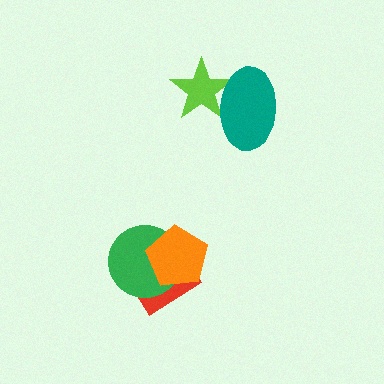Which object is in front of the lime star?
The teal ellipse is in front of the lime star.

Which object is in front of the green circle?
The orange pentagon is in front of the green circle.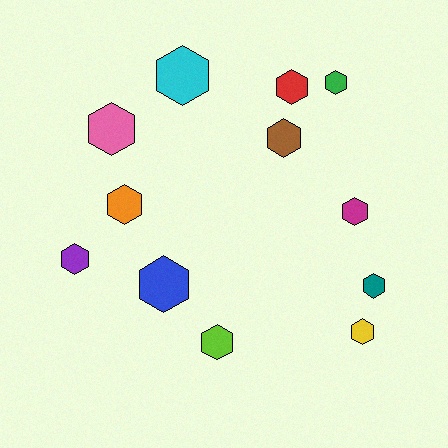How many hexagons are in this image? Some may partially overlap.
There are 12 hexagons.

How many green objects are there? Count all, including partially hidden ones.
There is 1 green object.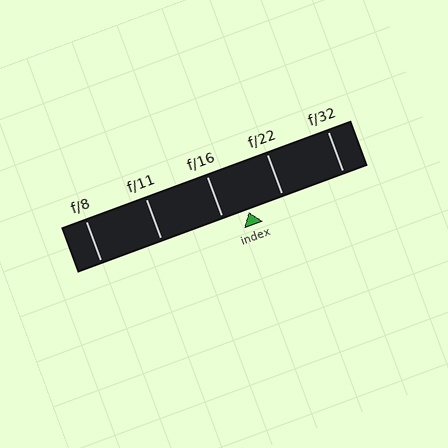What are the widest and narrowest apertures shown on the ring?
The widest aperture shown is f/8 and the narrowest is f/32.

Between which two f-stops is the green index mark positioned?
The index mark is between f/16 and f/22.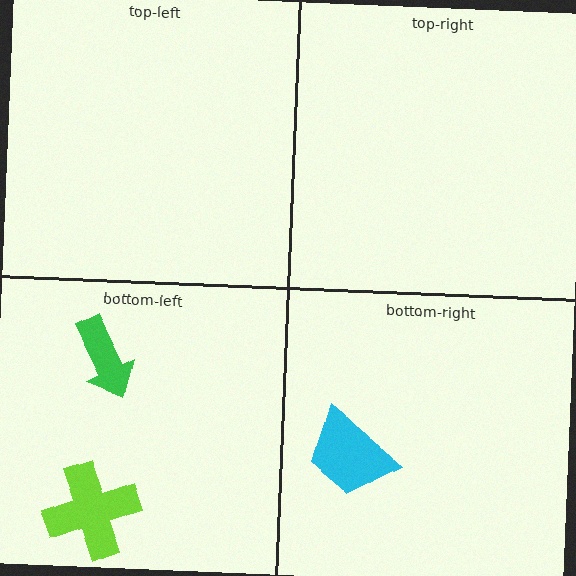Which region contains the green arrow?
The bottom-left region.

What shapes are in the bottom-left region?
The green arrow, the lime cross.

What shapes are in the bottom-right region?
The cyan trapezoid.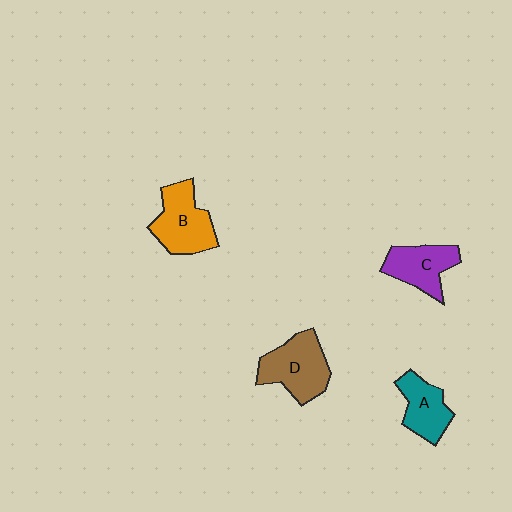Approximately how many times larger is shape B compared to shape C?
Approximately 1.2 times.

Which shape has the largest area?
Shape D (brown).